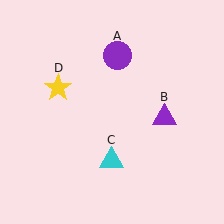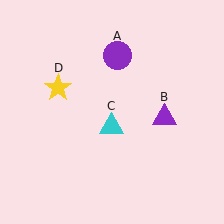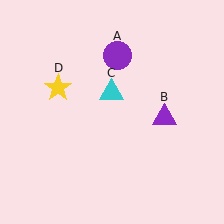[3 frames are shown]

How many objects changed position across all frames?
1 object changed position: cyan triangle (object C).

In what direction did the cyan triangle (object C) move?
The cyan triangle (object C) moved up.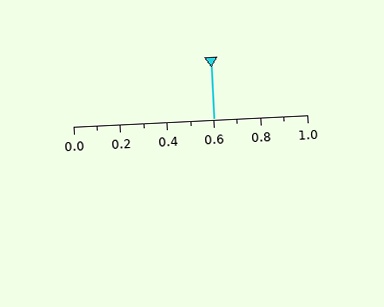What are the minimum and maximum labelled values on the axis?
The axis runs from 0.0 to 1.0.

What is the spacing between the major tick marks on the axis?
The major ticks are spaced 0.2 apart.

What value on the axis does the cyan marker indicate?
The marker indicates approximately 0.6.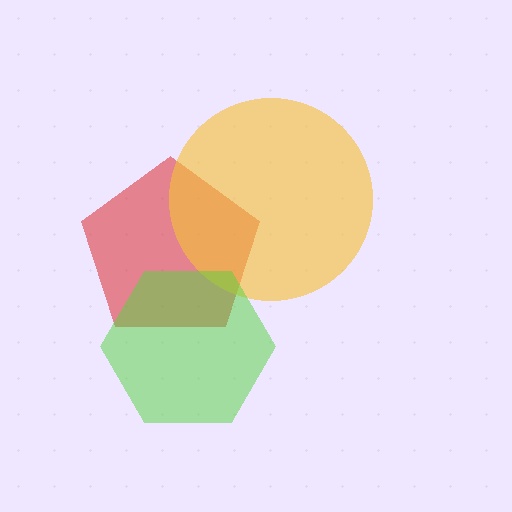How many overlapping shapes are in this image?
There are 3 overlapping shapes in the image.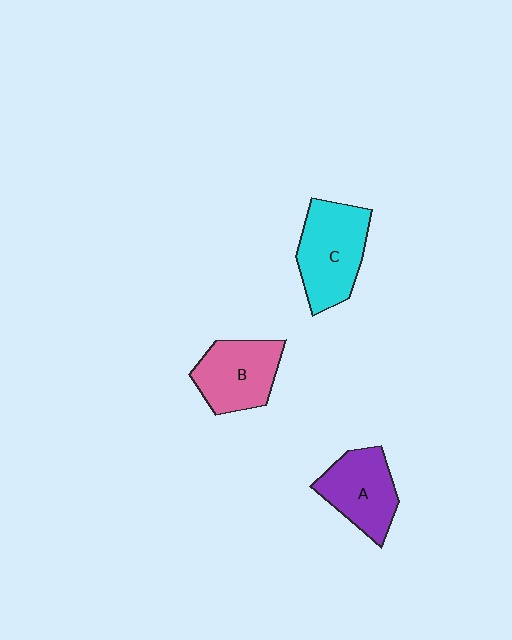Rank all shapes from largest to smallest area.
From largest to smallest: C (cyan), B (pink), A (purple).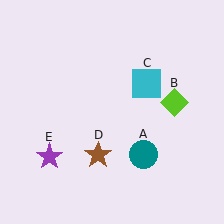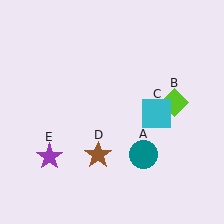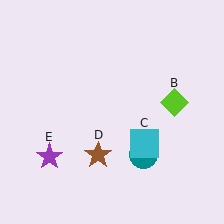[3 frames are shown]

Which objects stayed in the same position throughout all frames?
Teal circle (object A) and lime diamond (object B) and brown star (object D) and purple star (object E) remained stationary.